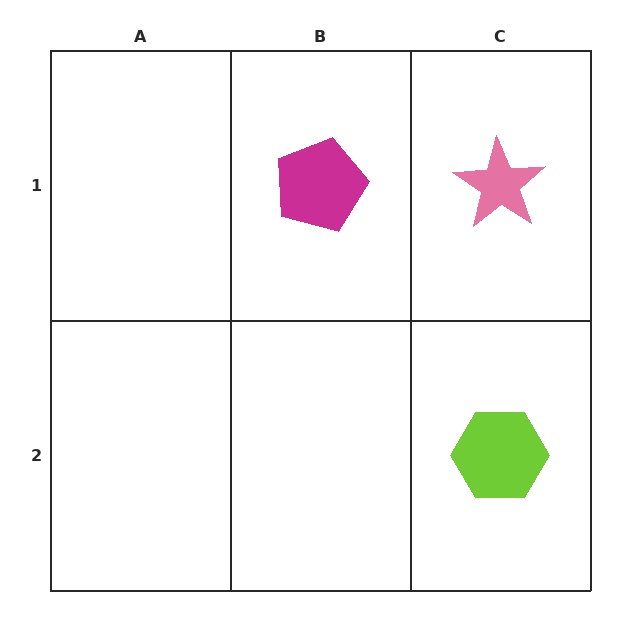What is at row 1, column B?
A magenta pentagon.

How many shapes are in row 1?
2 shapes.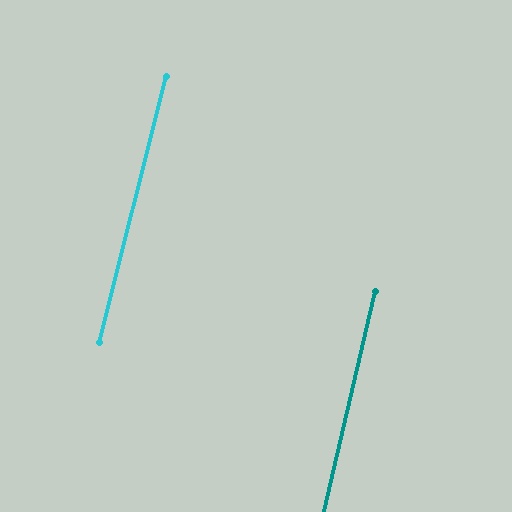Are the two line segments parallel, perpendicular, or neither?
Parallel — their directions differ by only 1.2°.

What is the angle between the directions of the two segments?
Approximately 1 degree.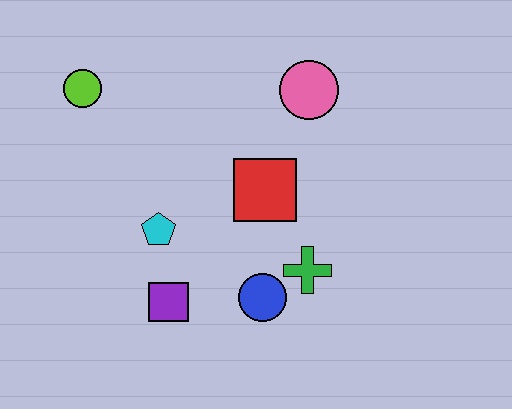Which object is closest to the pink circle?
The red square is closest to the pink circle.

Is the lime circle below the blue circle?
No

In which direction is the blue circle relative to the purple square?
The blue circle is to the right of the purple square.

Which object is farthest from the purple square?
The pink circle is farthest from the purple square.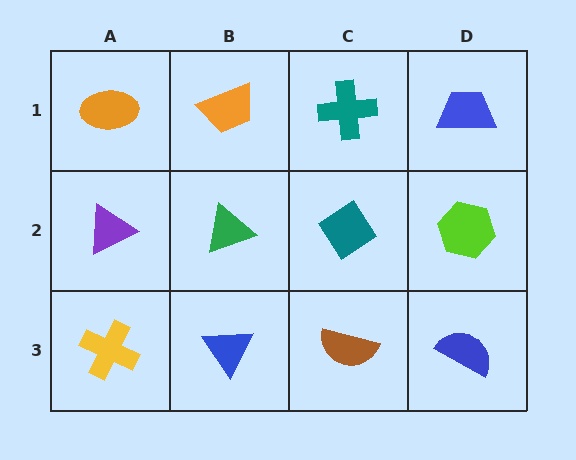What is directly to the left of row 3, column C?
A blue triangle.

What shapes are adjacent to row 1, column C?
A teal diamond (row 2, column C), an orange trapezoid (row 1, column B), a blue trapezoid (row 1, column D).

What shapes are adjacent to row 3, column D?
A lime hexagon (row 2, column D), a brown semicircle (row 3, column C).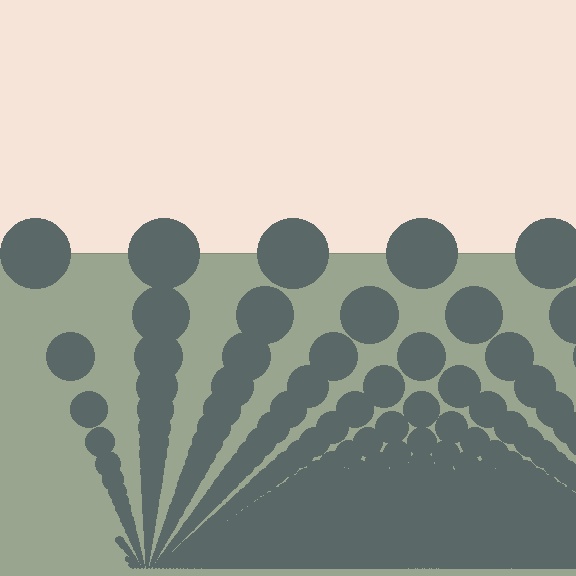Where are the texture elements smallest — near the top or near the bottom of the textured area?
Near the bottom.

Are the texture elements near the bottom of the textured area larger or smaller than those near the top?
Smaller. The gradient is inverted — elements near the bottom are smaller and denser.